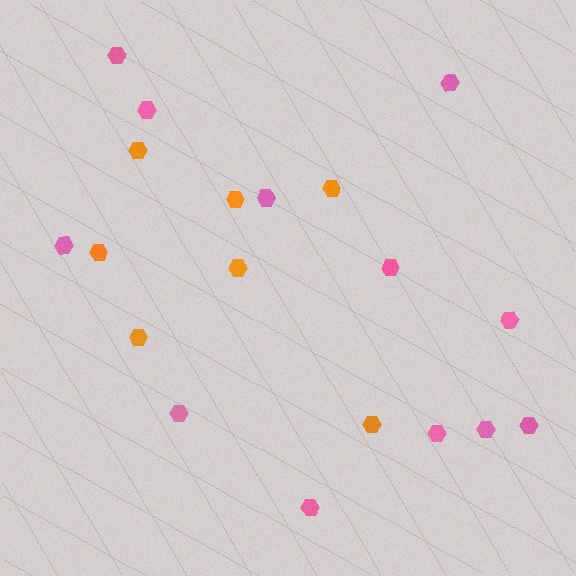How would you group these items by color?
There are 2 groups: one group of pink hexagons (12) and one group of orange hexagons (7).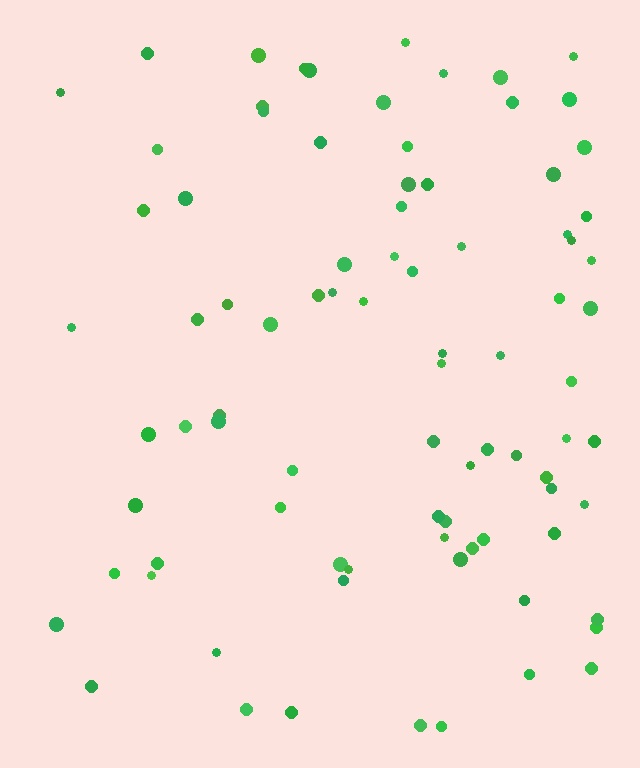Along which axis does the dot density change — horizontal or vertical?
Horizontal.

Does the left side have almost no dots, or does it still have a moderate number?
Still a moderate number, just noticeably fewer than the right.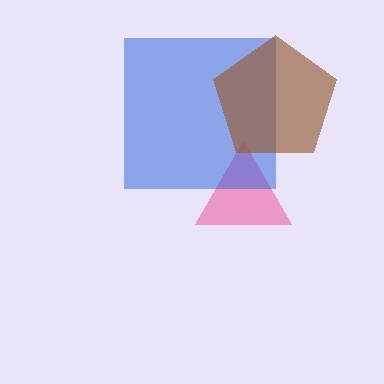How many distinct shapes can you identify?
There are 3 distinct shapes: a pink triangle, a blue square, a brown pentagon.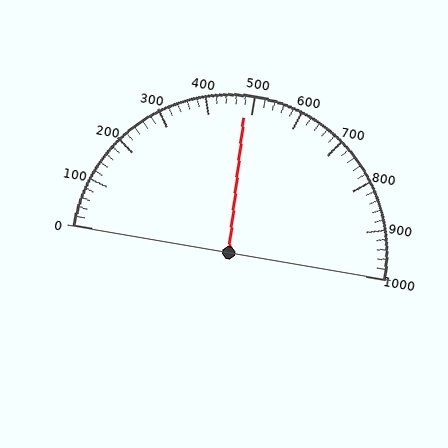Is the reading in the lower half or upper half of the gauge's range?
The reading is in the lower half of the range (0 to 1000).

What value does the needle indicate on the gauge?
The needle indicates approximately 480.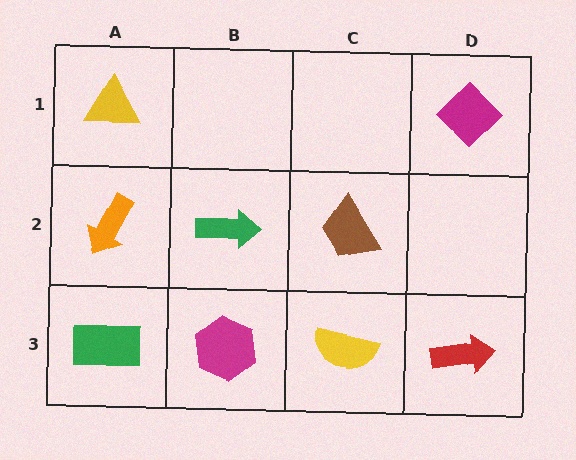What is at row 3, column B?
A magenta hexagon.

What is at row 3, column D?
A red arrow.